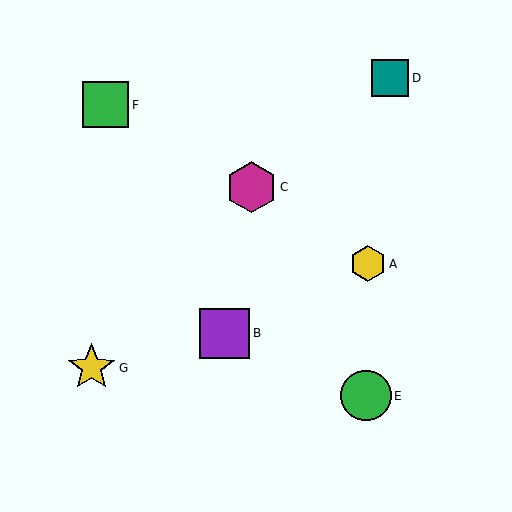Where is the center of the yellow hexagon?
The center of the yellow hexagon is at (368, 264).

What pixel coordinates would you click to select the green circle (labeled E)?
Click at (366, 396) to select the green circle E.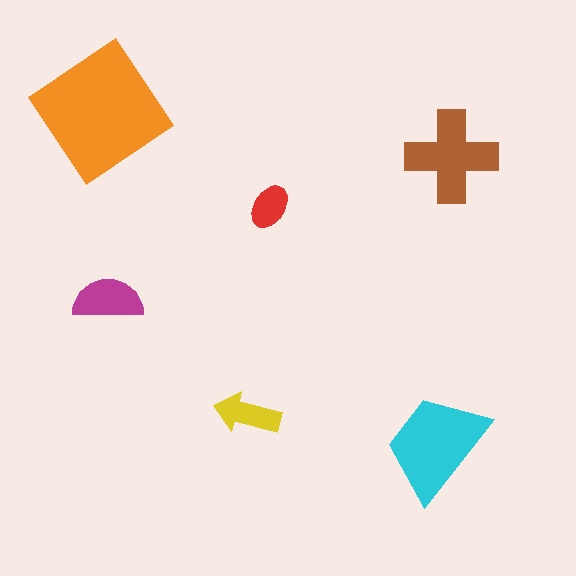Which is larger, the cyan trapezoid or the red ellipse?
The cyan trapezoid.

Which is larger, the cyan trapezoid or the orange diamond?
The orange diamond.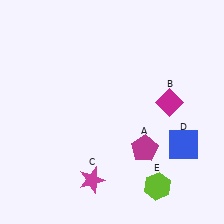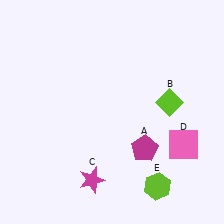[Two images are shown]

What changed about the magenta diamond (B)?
In Image 1, B is magenta. In Image 2, it changed to lime.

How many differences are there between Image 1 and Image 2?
There are 2 differences between the two images.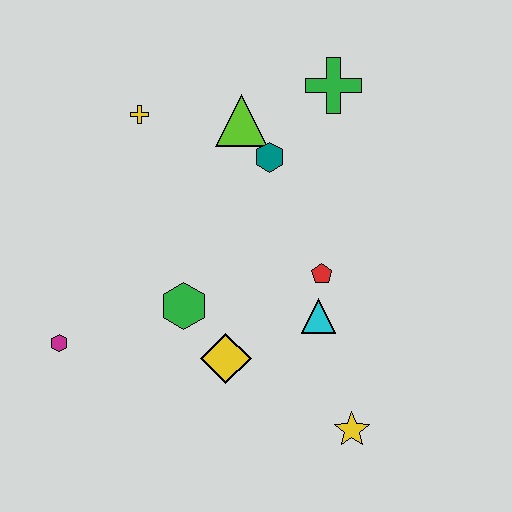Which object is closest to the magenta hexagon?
The green hexagon is closest to the magenta hexagon.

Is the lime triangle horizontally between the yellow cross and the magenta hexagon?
No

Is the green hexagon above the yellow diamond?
Yes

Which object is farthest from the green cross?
The magenta hexagon is farthest from the green cross.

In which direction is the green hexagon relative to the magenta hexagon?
The green hexagon is to the right of the magenta hexagon.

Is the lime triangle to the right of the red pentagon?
No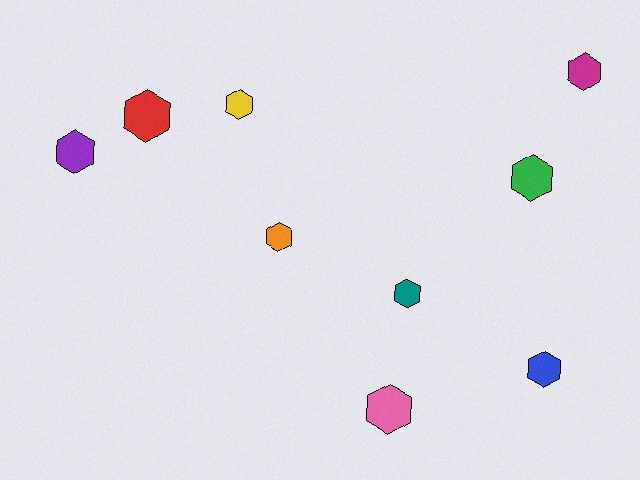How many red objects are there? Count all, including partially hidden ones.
There is 1 red object.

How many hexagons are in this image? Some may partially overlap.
There are 9 hexagons.